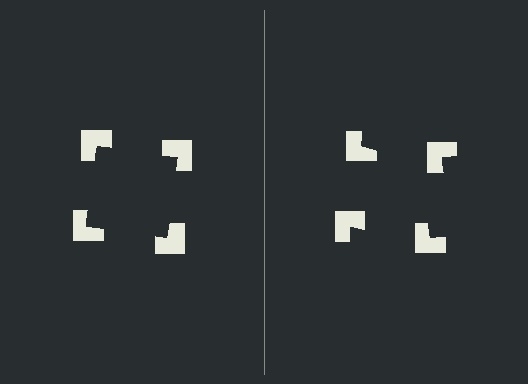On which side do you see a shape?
An illusory square appears on the left side. On the right side the wedge cuts are rotated, so no coherent shape forms.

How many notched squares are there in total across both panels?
8 — 4 on each side.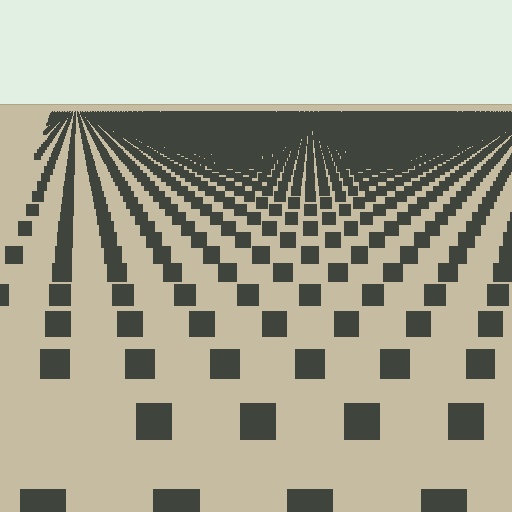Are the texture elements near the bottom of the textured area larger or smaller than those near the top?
Larger. Near the bottom, elements are closer to the viewer and appear at a bigger on-screen size.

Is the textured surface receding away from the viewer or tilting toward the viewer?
The surface is receding away from the viewer. Texture elements get smaller and denser toward the top.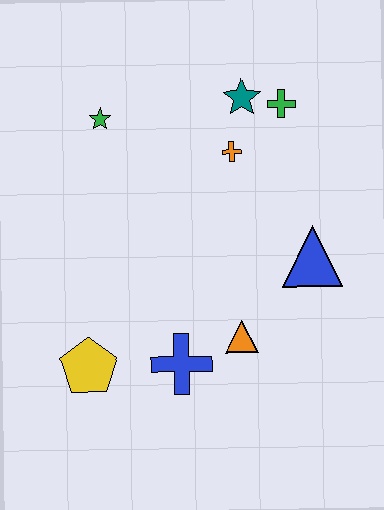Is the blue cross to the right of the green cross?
No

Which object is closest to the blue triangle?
The orange triangle is closest to the blue triangle.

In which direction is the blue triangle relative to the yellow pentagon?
The blue triangle is to the right of the yellow pentagon.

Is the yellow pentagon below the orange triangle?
Yes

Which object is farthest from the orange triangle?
The green star is farthest from the orange triangle.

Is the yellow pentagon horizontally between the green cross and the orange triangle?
No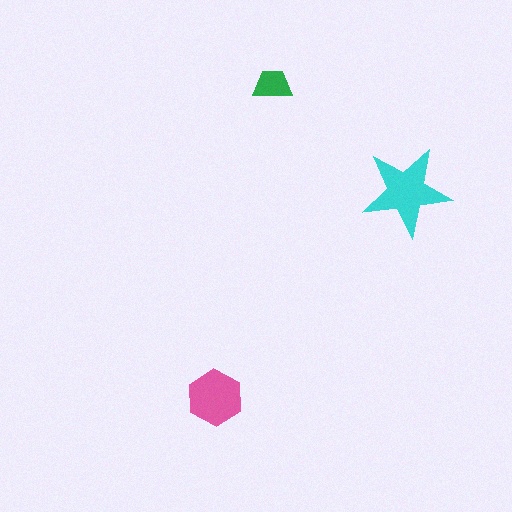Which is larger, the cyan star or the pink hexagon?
The cyan star.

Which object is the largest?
The cyan star.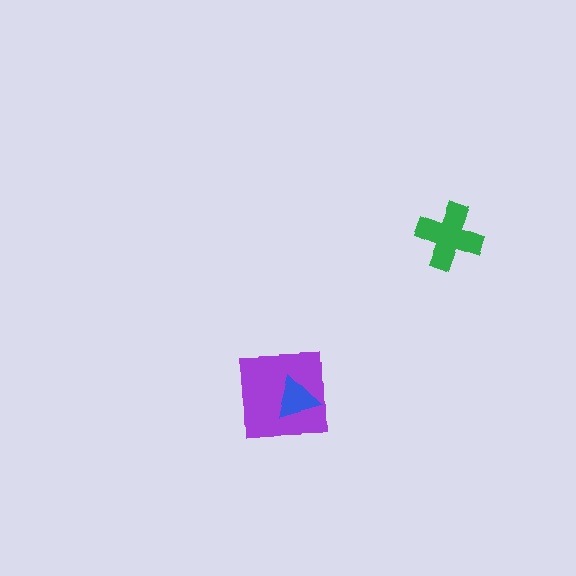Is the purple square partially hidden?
Yes, it is partially covered by another shape.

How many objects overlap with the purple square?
1 object overlaps with the purple square.